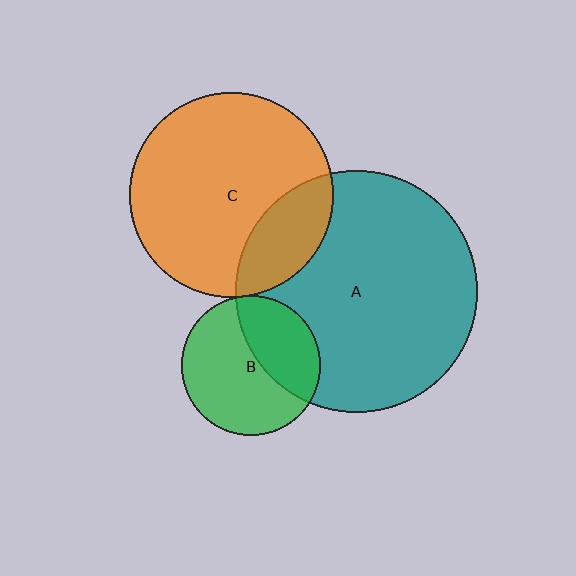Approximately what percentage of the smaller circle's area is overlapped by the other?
Approximately 5%.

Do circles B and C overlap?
Yes.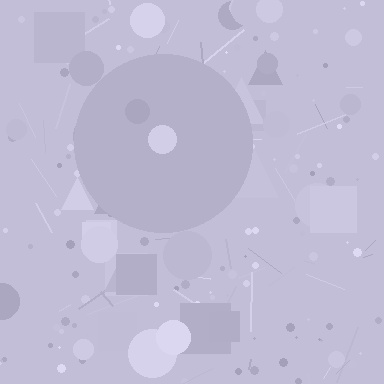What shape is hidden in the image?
A circle is hidden in the image.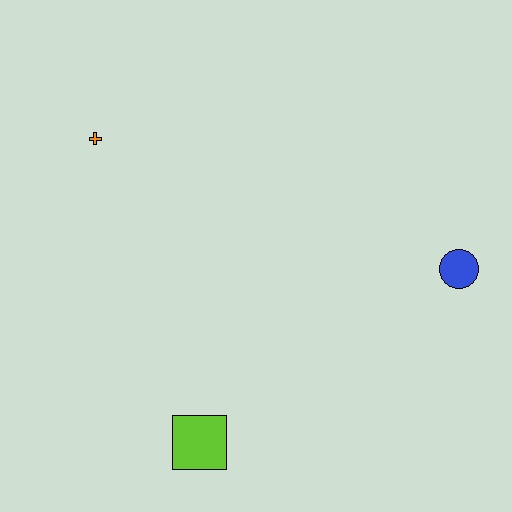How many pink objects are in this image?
There are no pink objects.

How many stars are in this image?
There are no stars.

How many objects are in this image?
There are 3 objects.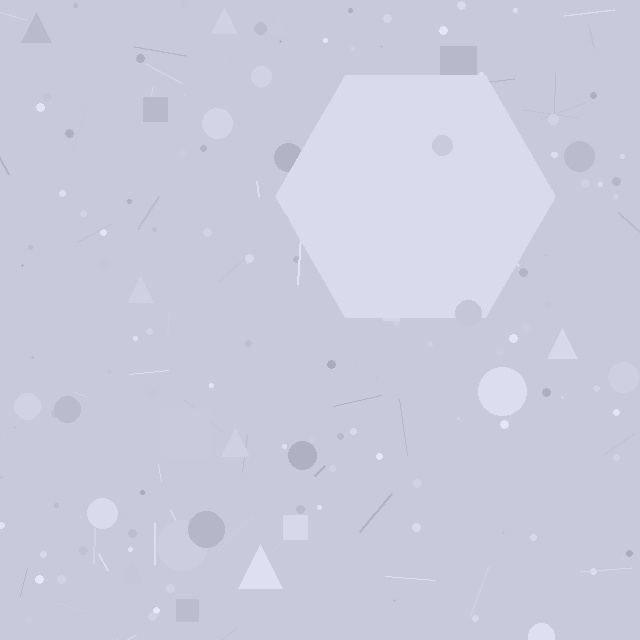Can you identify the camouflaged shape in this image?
The camouflaged shape is a hexagon.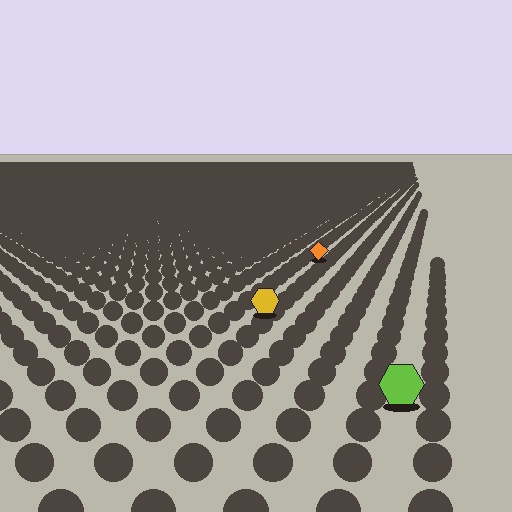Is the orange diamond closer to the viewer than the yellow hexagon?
No. The yellow hexagon is closer — you can tell from the texture gradient: the ground texture is coarser near it.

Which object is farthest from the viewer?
The orange diamond is farthest from the viewer. It appears smaller and the ground texture around it is denser.